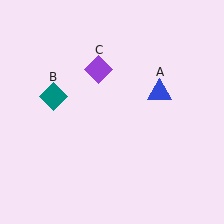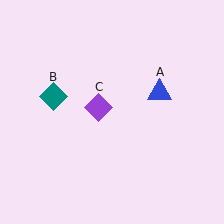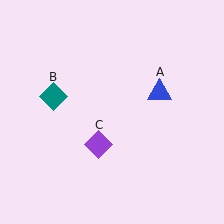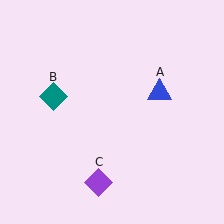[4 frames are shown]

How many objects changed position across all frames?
1 object changed position: purple diamond (object C).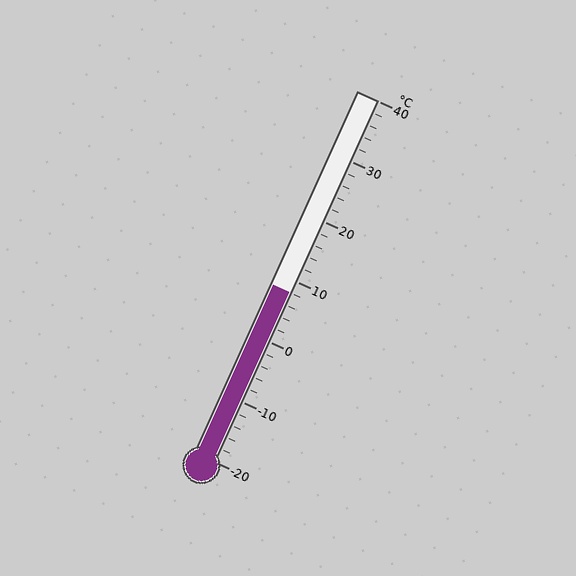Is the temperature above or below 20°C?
The temperature is below 20°C.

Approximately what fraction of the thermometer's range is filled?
The thermometer is filled to approximately 45% of its range.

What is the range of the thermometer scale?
The thermometer scale ranges from -20°C to 40°C.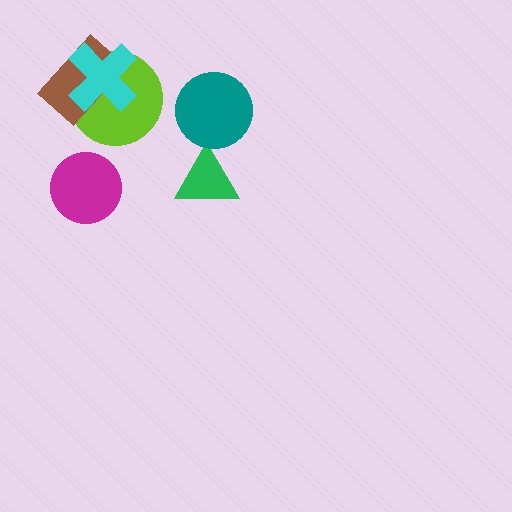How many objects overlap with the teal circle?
0 objects overlap with the teal circle.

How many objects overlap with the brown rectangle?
2 objects overlap with the brown rectangle.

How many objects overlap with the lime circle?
2 objects overlap with the lime circle.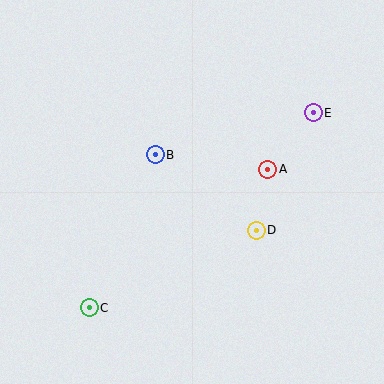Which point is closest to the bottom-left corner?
Point C is closest to the bottom-left corner.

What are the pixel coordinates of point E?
Point E is at (313, 113).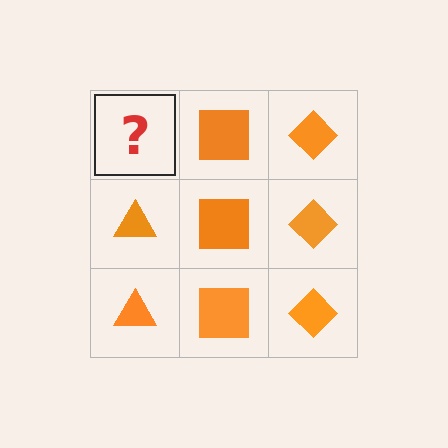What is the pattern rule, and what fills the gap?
The rule is that each column has a consistent shape. The gap should be filled with an orange triangle.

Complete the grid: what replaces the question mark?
The question mark should be replaced with an orange triangle.